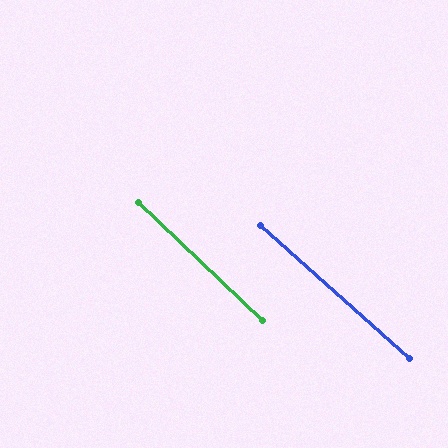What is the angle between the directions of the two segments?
Approximately 2 degrees.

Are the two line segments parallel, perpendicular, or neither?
Parallel — their directions differ by only 1.7°.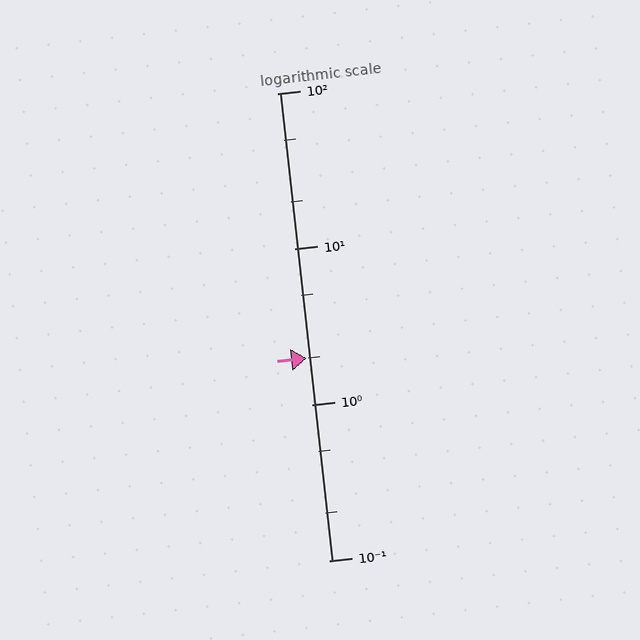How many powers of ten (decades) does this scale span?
The scale spans 3 decades, from 0.1 to 100.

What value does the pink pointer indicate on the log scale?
The pointer indicates approximately 2.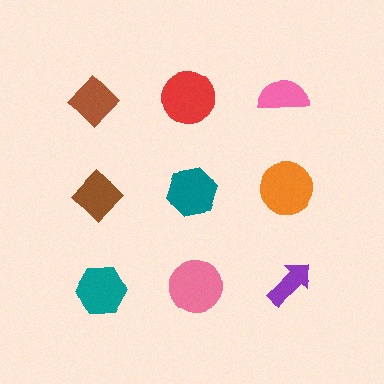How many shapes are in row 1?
3 shapes.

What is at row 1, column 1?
A brown diamond.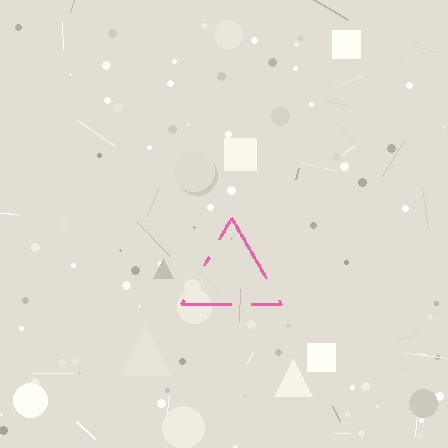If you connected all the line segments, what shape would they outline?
They would outline a triangle.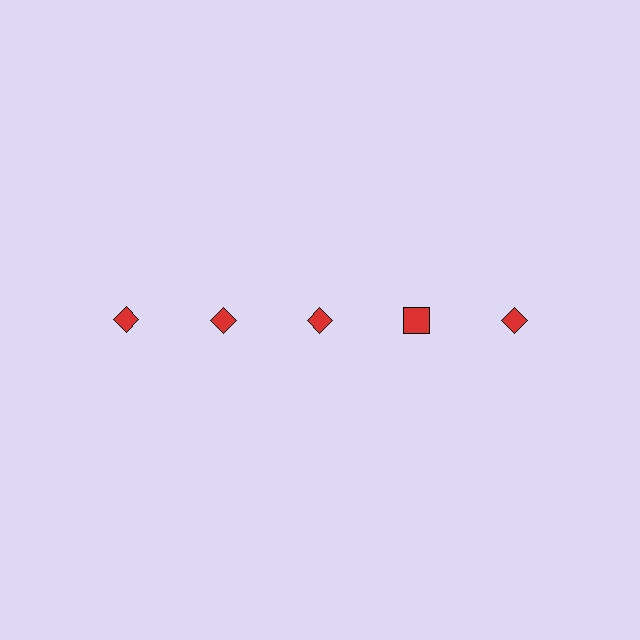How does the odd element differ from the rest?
It has a different shape: square instead of diamond.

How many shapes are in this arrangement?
There are 5 shapes arranged in a grid pattern.